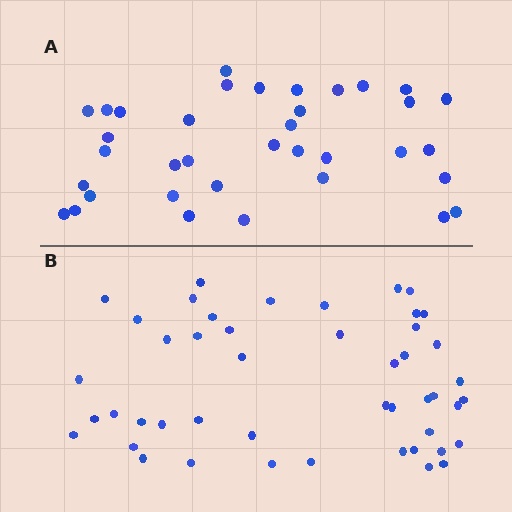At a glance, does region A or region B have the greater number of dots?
Region B (the bottom region) has more dots.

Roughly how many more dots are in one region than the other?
Region B has roughly 12 or so more dots than region A.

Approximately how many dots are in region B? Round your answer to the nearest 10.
About 50 dots. (The exact count is 47, which rounds to 50.)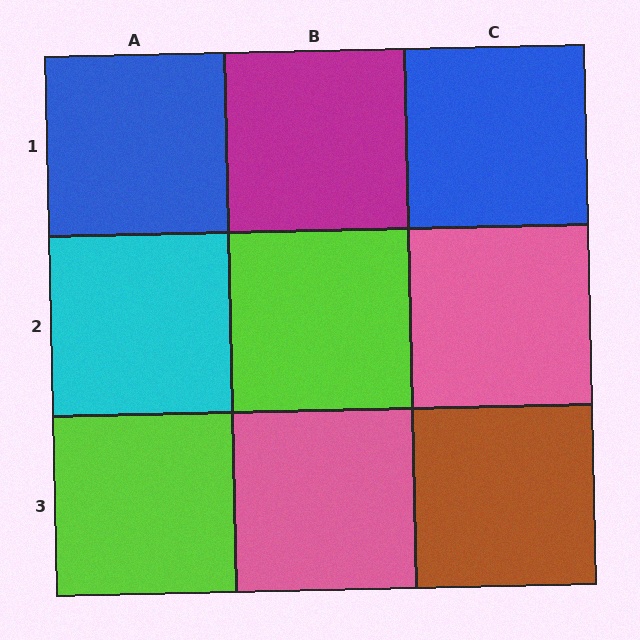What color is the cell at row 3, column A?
Lime.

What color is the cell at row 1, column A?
Blue.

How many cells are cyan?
1 cell is cyan.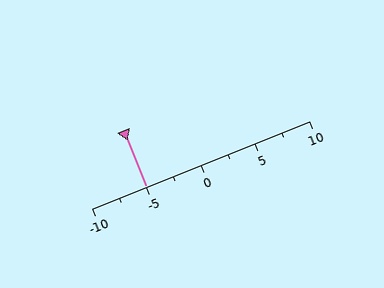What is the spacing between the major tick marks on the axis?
The major ticks are spaced 5 apart.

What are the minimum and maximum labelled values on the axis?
The axis runs from -10 to 10.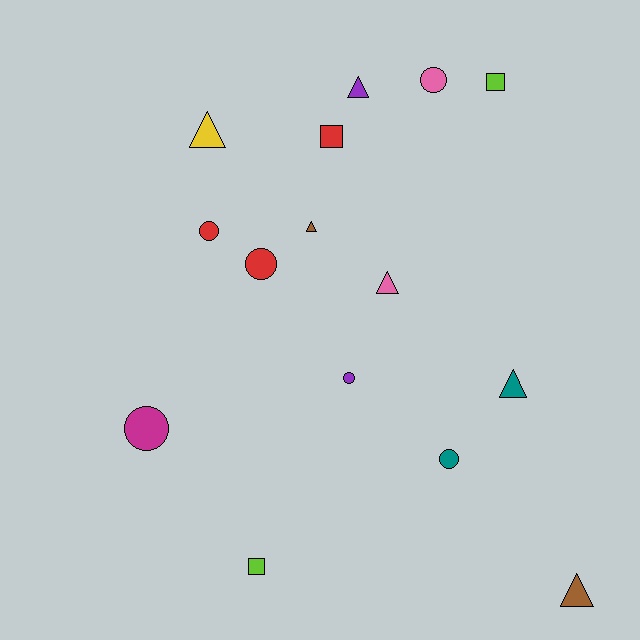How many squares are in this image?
There are 3 squares.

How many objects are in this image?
There are 15 objects.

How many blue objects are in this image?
There are no blue objects.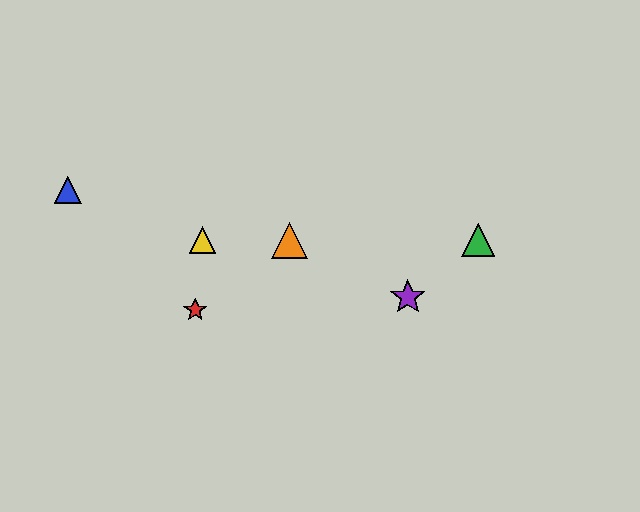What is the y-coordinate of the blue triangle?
The blue triangle is at y≈190.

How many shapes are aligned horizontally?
3 shapes (the green triangle, the yellow triangle, the orange triangle) are aligned horizontally.